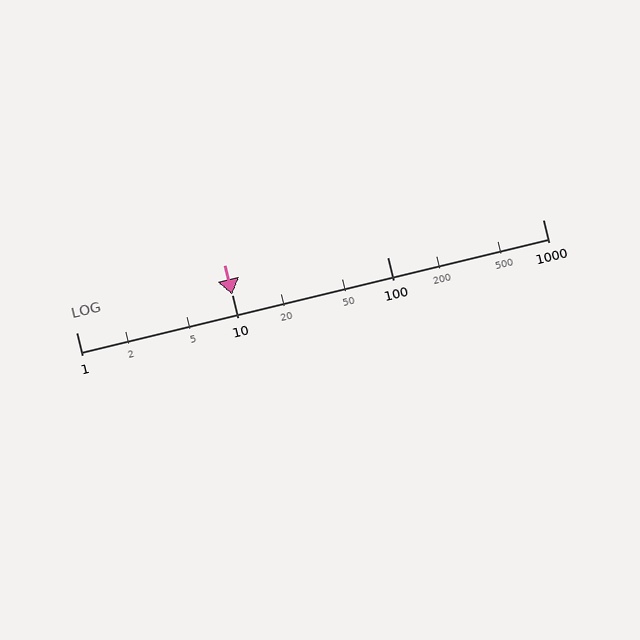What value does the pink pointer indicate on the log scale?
The pointer indicates approximately 10.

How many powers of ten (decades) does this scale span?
The scale spans 3 decades, from 1 to 1000.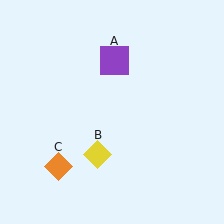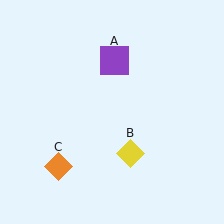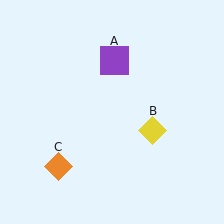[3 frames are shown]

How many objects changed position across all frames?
1 object changed position: yellow diamond (object B).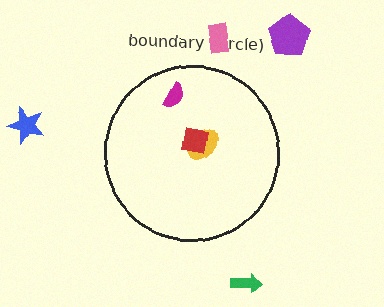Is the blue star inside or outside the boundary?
Outside.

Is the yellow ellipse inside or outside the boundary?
Inside.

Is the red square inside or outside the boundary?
Inside.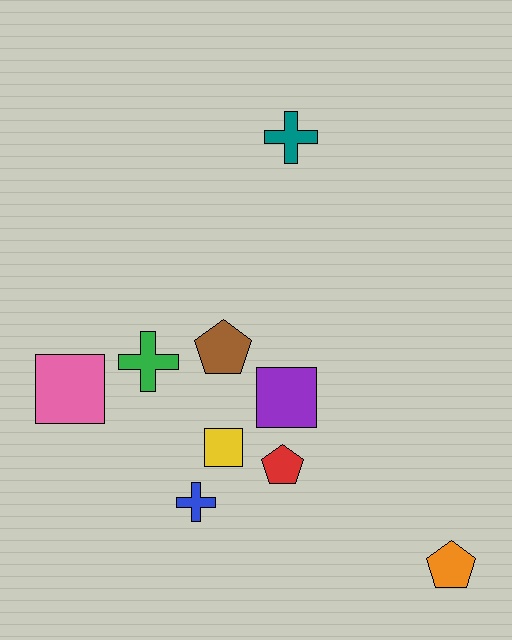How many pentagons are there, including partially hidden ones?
There are 3 pentagons.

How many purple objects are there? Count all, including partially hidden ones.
There is 1 purple object.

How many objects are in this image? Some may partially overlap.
There are 9 objects.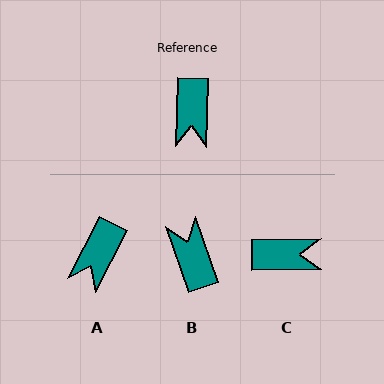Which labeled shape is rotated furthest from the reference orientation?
B, about 159 degrees away.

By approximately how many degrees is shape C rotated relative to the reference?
Approximately 92 degrees counter-clockwise.